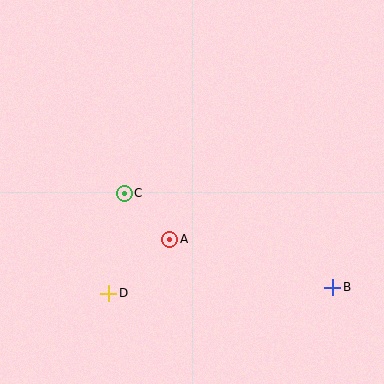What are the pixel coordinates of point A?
Point A is at (170, 239).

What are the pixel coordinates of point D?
Point D is at (109, 293).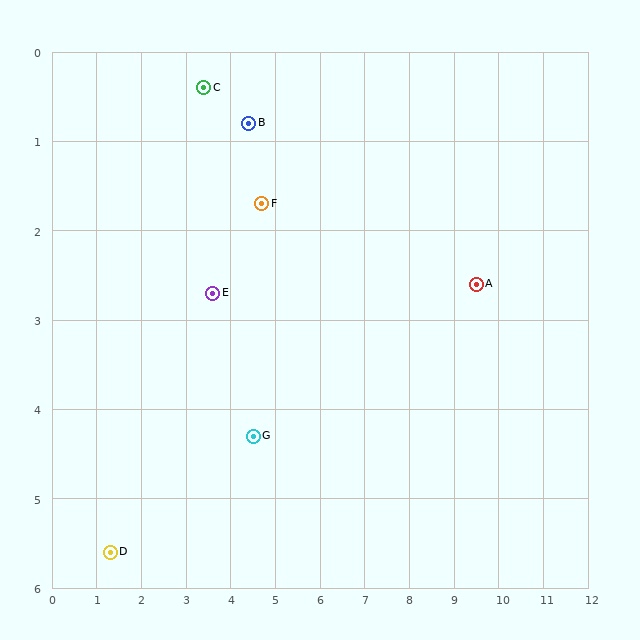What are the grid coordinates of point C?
Point C is at approximately (3.4, 0.4).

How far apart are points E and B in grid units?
Points E and B are about 2.1 grid units apart.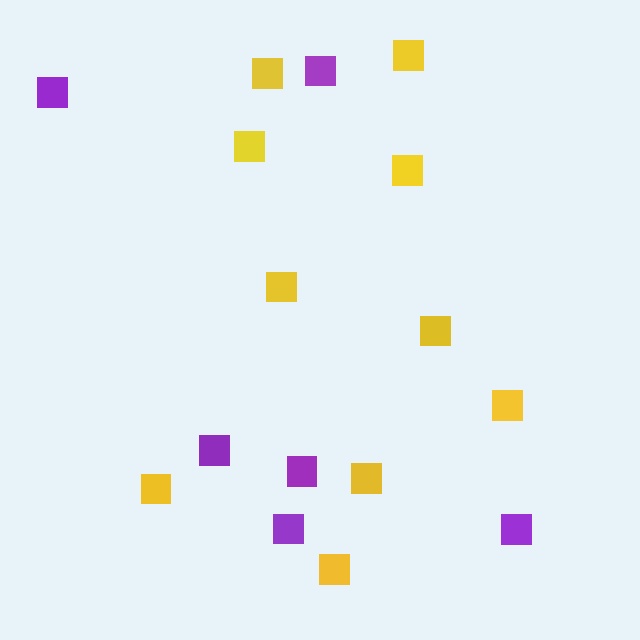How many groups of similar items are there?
There are 2 groups: one group of purple squares (6) and one group of yellow squares (10).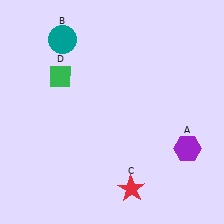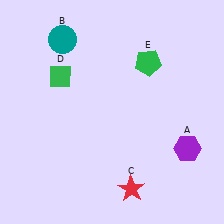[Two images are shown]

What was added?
A green pentagon (E) was added in Image 2.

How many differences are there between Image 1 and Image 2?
There is 1 difference between the two images.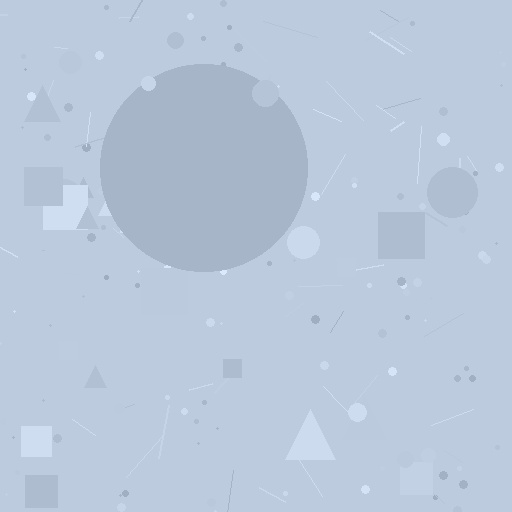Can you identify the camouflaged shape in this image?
The camouflaged shape is a circle.